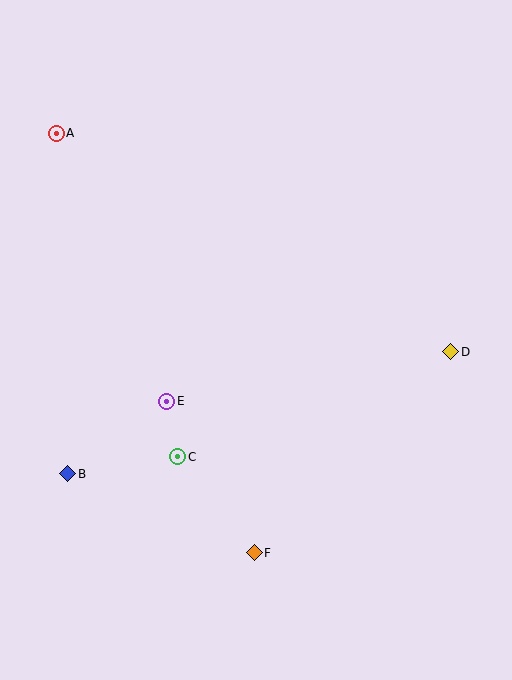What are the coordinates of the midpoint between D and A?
The midpoint between D and A is at (253, 242).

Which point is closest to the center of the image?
Point E at (167, 401) is closest to the center.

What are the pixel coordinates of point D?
Point D is at (451, 352).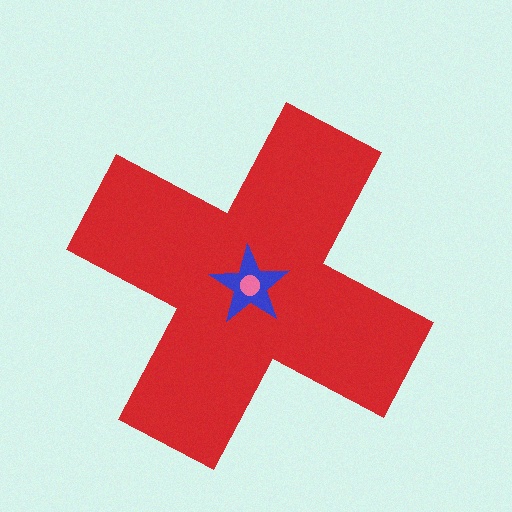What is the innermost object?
The pink circle.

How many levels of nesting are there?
3.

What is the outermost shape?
The red cross.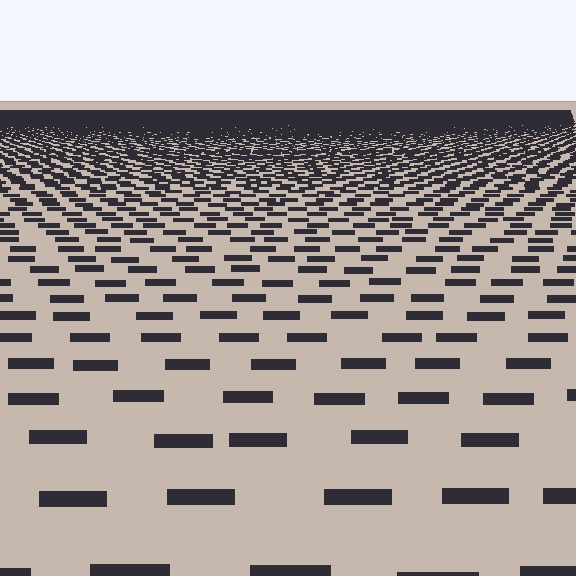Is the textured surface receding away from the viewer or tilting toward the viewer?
The surface is receding away from the viewer. Texture elements get smaller and denser toward the top.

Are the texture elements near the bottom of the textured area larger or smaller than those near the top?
Larger. Near the bottom, elements are closer to the viewer and appear at a bigger on-screen size.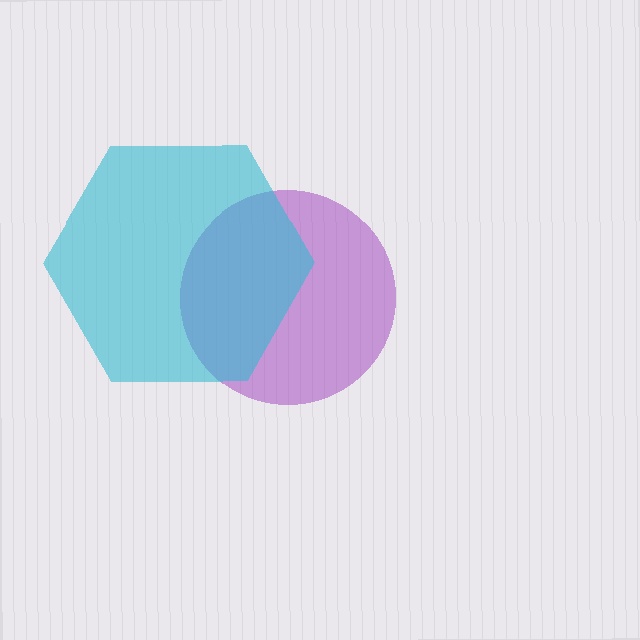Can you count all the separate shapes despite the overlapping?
Yes, there are 2 separate shapes.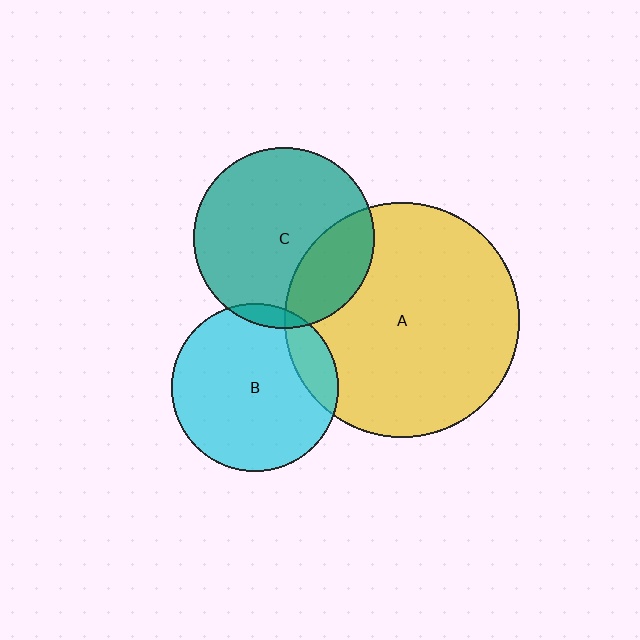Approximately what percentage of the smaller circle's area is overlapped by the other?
Approximately 15%.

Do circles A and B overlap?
Yes.